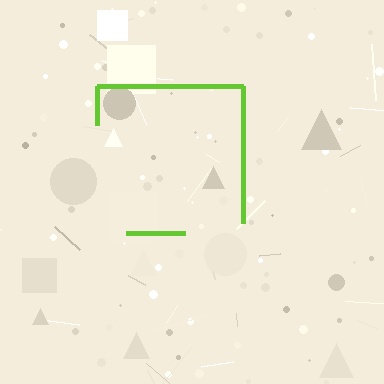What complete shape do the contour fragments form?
The contour fragments form a square.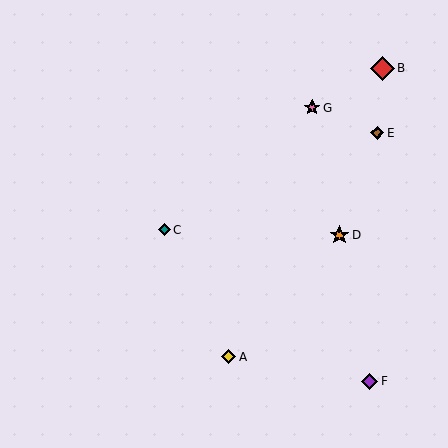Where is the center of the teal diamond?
The center of the teal diamond is at (164, 230).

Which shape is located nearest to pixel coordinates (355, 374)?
The purple diamond (labeled F) at (369, 381) is nearest to that location.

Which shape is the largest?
The red diamond (labeled B) is the largest.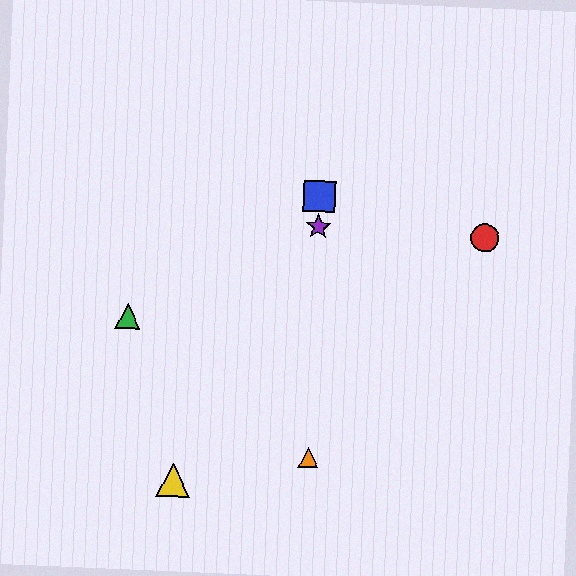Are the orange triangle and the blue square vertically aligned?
Yes, both are at x≈308.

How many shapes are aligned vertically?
3 shapes (the blue square, the purple star, the orange triangle) are aligned vertically.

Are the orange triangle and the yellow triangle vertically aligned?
No, the orange triangle is at x≈308 and the yellow triangle is at x≈173.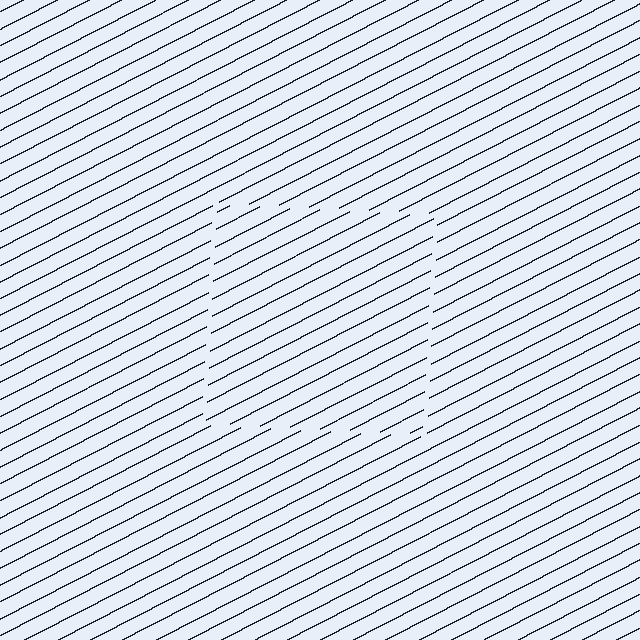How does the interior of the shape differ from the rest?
The interior of the shape contains the same grating, shifted by half a period — the contour is defined by the phase discontinuity where line-ends from the inner and outer gratings abut.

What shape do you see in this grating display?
An illusory square. The interior of the shape contains the same grating, shifted by half a period — the contour is defined by the phase discontinuity where line-ends from the inner and outer gratings abut.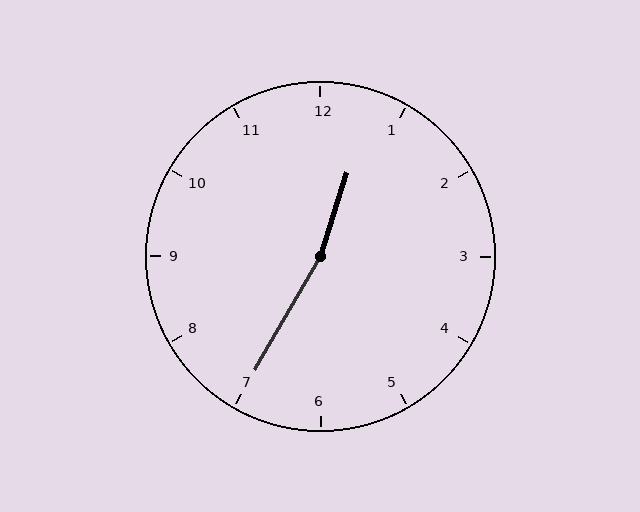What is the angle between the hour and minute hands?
Approximately 168 degrees.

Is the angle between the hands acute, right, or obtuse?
It is obtuse.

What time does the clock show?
12:35.